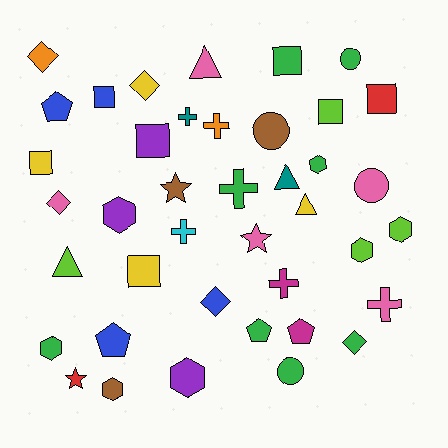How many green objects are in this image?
There are 8 green objects.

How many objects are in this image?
There are 40 objects.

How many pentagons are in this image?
There are 4 pentagons.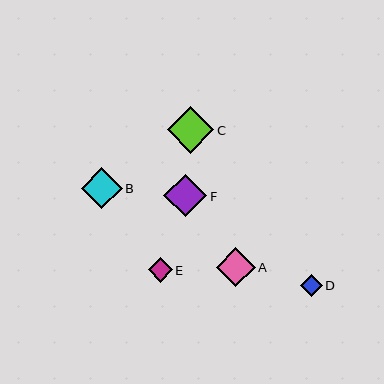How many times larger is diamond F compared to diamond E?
Diamond F is approximately 1.8 times the size of diamond E.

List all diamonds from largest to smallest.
From largest to smallest: C, F, B, A, E, D.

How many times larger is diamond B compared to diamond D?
Diamond B is approximately 1.9 times the size of diamond D.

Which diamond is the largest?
Diamond C is the largest with a size of approximately 47 pixels.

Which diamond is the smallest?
Diamond D is the smallest with a size of approximately 22 pixels.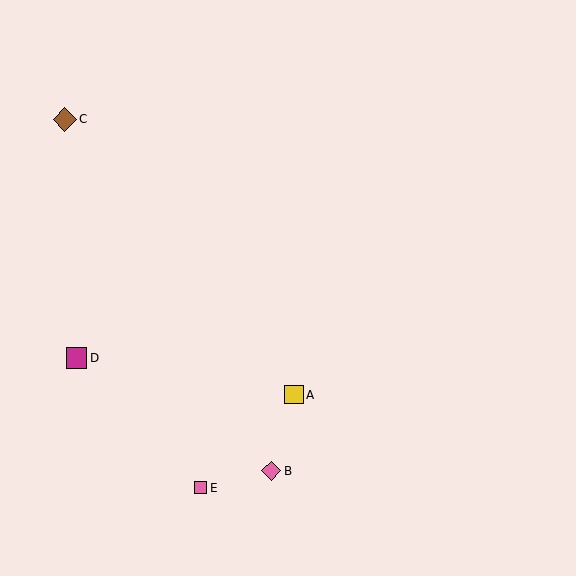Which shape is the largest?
The brown diamond (labeled C) is the largest.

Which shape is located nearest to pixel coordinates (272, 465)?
The pink diamond (labeled B) at (271, 471) is nearest to that location.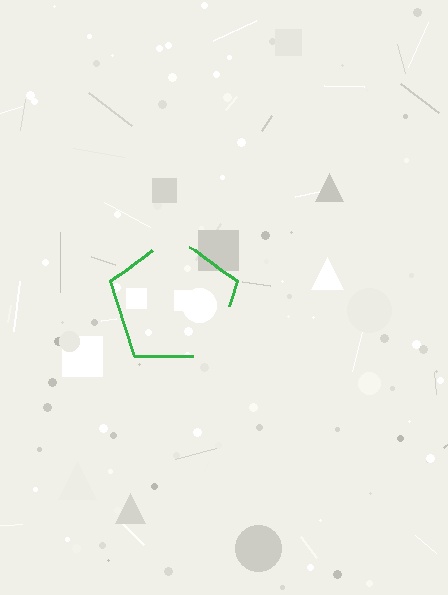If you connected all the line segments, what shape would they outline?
They would outline a pentagon.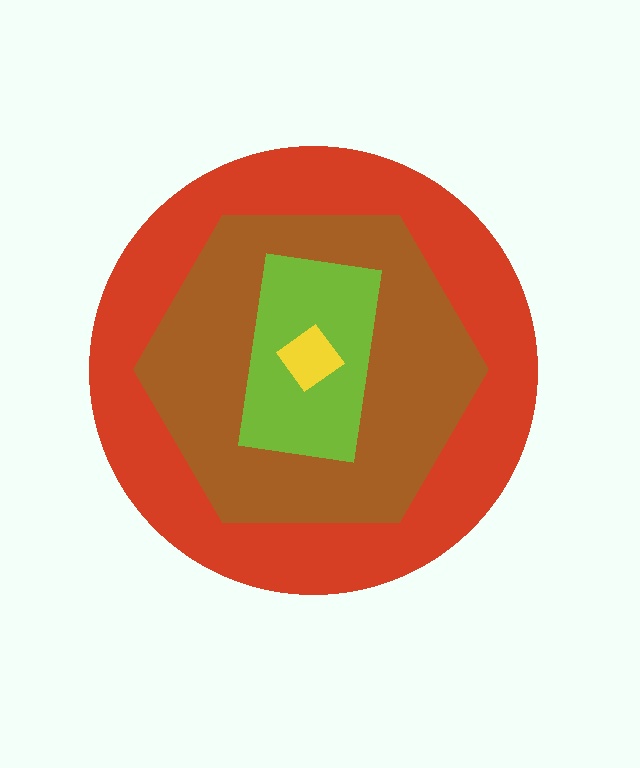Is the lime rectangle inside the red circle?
Yes.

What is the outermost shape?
The red circle.